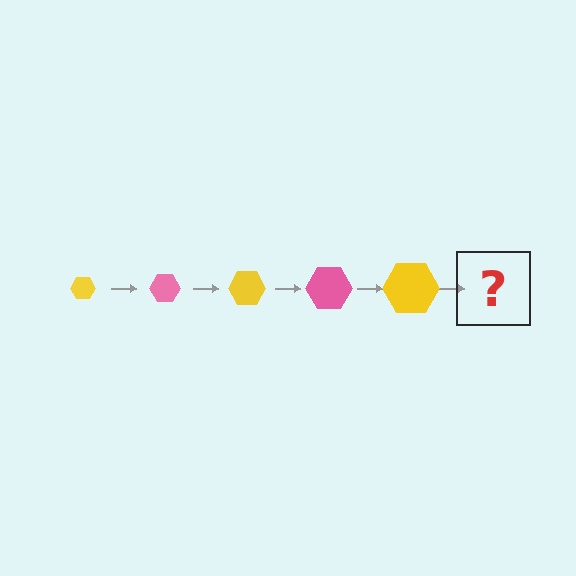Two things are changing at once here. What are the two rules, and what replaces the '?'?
The two rules are that the hexagon grows larger each step and the color cycles through yellow and pink. The '?' should be a pink hexagon, larger than the previous one.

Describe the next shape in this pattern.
It should be a pink hexagon, larger than the previous one.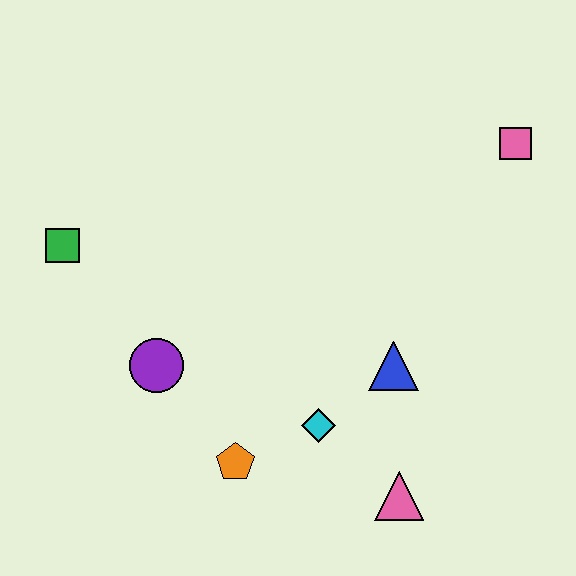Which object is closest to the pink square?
The blue triangle is closest to the pink square.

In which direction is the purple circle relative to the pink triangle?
The purple circle is to the left of the pink triangle.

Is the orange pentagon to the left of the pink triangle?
Yes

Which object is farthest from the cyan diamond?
The pink square is farthest from the cyan diamond.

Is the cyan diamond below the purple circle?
Yes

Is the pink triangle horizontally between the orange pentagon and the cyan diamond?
No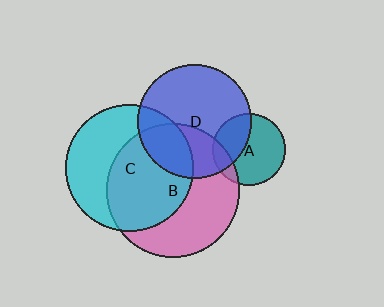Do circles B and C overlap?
Yes.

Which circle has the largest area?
Circle B (pink).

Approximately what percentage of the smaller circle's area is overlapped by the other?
Approximately 55%.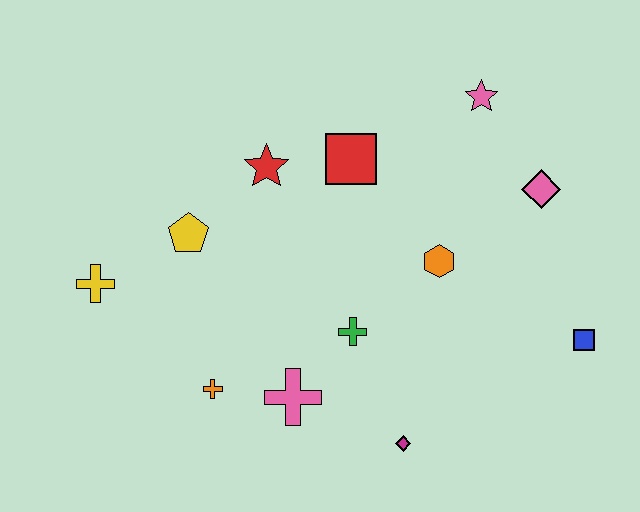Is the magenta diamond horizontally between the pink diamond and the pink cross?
Yes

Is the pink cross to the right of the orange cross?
Yes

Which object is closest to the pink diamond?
The pink star is closest to the pink diamond.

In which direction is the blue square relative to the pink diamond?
The blue square is below the pink diamond.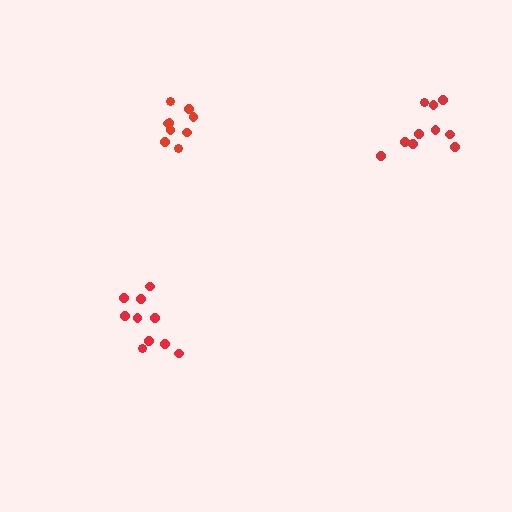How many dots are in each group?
Group 1: 10 dots, Group 2: 10 dots, Group 3: 9 dots (29 total).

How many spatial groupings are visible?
There are 3 spatial groupings.